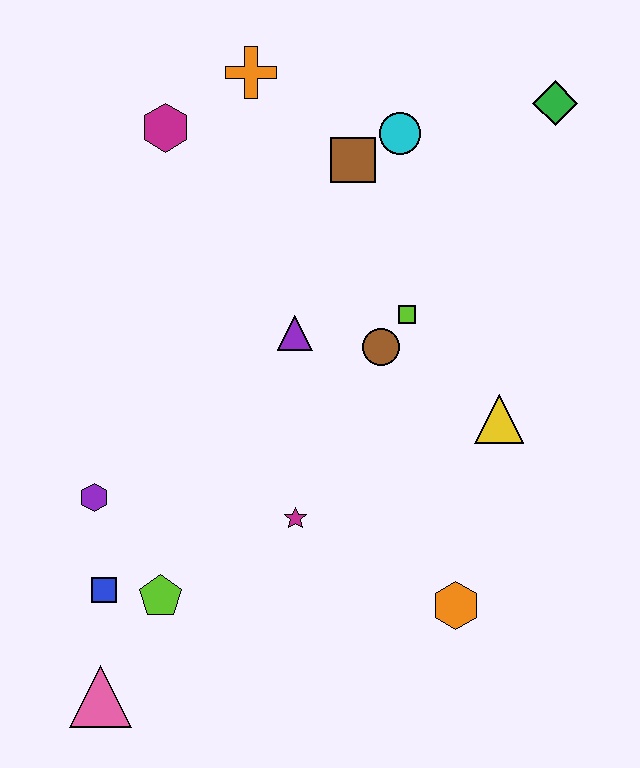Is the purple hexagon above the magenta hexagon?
No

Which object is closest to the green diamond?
The cyan circle is closest to the green diamond.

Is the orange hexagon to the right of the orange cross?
Yes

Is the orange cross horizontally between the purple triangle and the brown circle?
No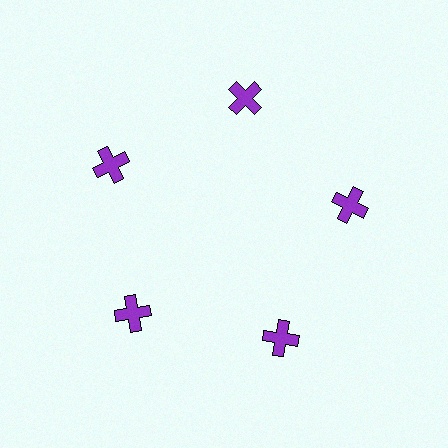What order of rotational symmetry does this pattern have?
This pattern has 5-fold rotational symmetry.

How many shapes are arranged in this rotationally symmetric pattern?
There are 5 shapes, arranged in 5 groups of 1.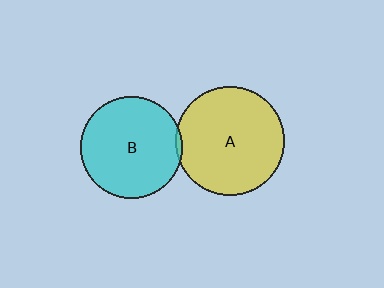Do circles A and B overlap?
Yes.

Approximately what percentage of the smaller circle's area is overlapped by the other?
Approximately 5%.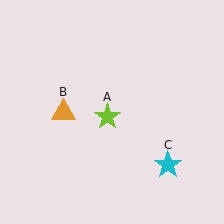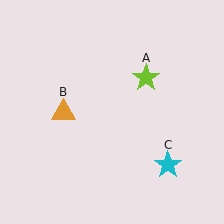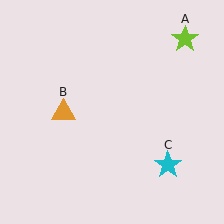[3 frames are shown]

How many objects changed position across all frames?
1 object changed position: lime star (object A).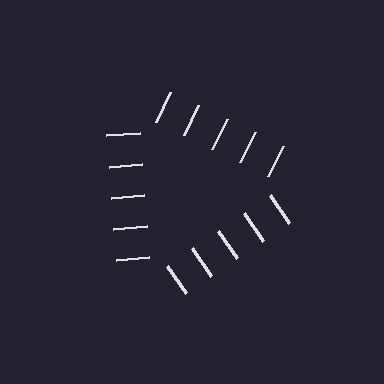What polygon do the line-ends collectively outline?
An illusory triangle — the line segments terminate on its edges but no continuous stroke is drawn.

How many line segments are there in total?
15 — 5 along each of the 3 edges.